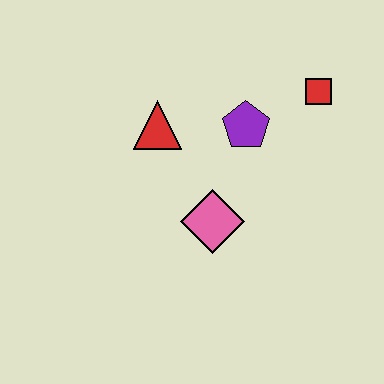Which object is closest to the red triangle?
The purple pentagon is closest to the red triangle.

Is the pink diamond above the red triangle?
No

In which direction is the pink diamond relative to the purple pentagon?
The pink diamond is below the purple pentagon.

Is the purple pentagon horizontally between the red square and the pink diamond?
Yes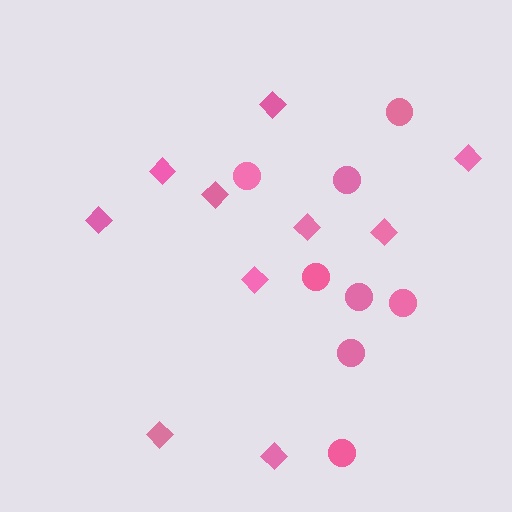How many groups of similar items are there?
There are 2 groups: one group of circles (8) and one group of diamonds (10).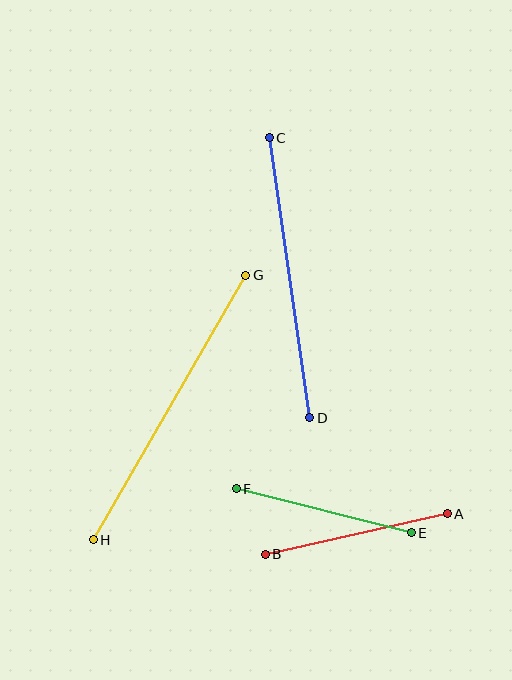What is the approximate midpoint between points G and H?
The midpoint is at approximately (169, 408) pixels.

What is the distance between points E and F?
The distance is approximately 181 pixels.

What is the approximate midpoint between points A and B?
The midpoint is at approximately (356, 534) pixels.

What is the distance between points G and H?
The distance is approximately 306 pixels.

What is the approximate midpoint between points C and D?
The midpoint is at approximately (290, 278) pixels.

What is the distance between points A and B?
The distance is approximately 186 pixels.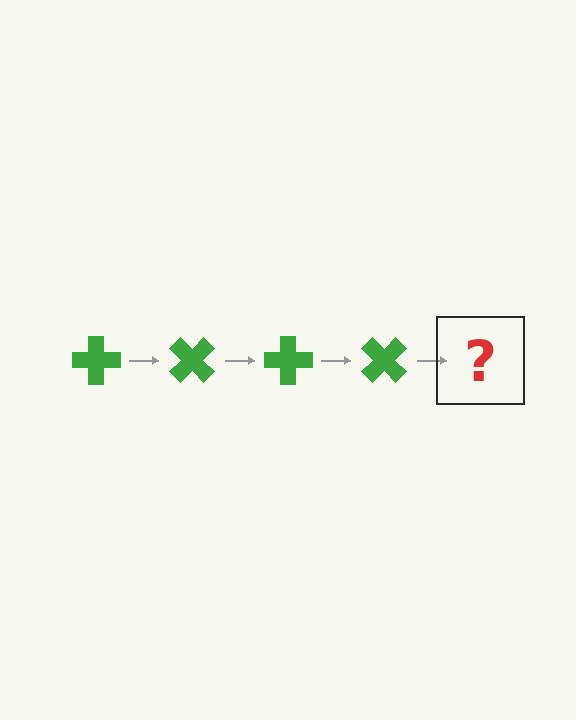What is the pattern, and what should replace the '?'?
The pattern is that the cross rotates 45 degrees each step. The '?' should be a green cross rotated 180 degrees.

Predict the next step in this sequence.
The next step is a green cross rotated 180 degrees.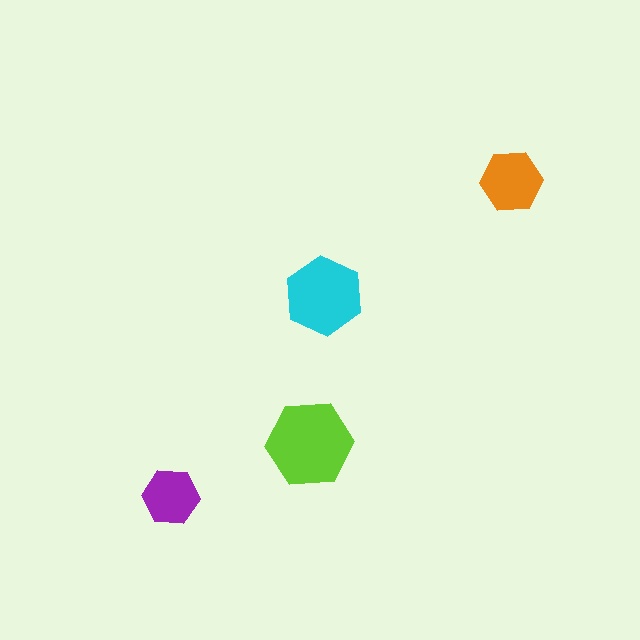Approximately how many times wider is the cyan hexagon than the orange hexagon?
About 1.5 times wider.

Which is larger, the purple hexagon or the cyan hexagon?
The cyan one.